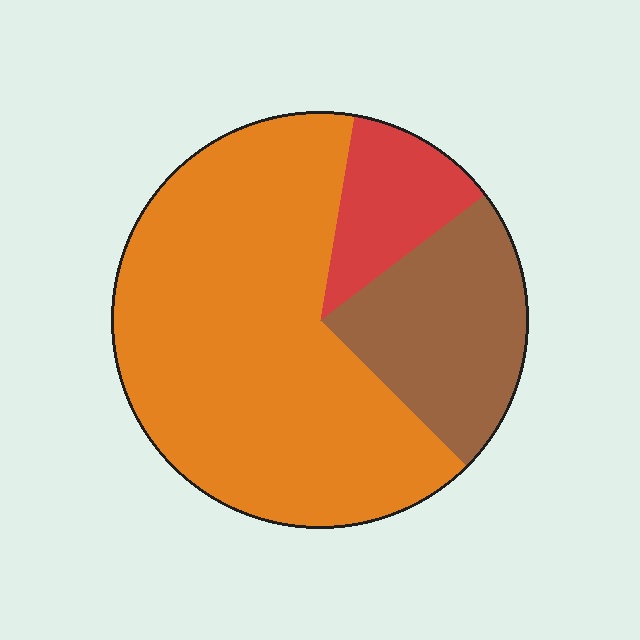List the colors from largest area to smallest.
From largest to smallest: orange, brown, red.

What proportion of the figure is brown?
Brown covers roughly 25% of the figure.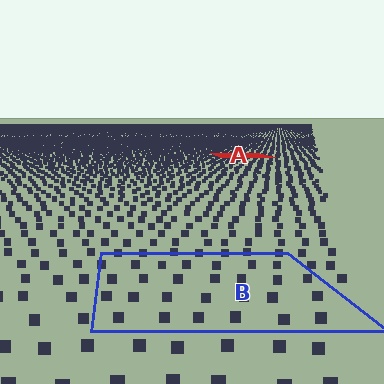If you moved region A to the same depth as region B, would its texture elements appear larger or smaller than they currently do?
They would appear larger. At a closer depth, the same texture elements are projected at a bigger on-screen size.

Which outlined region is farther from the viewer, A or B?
Region A is farther from the viewer — the texture elements inside it appear smaller and more densely packed.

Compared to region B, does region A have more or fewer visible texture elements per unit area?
Region A has more texture elements per unit area — they are packed more densely because it is farther away.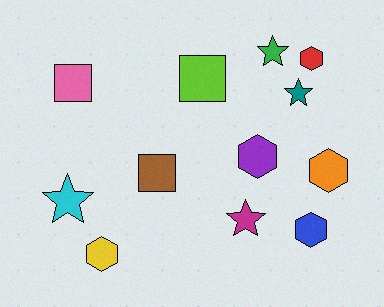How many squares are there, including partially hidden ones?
There are 3 squares.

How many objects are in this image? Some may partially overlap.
There are 12 objects.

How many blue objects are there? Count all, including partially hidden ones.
There is 1 blue object.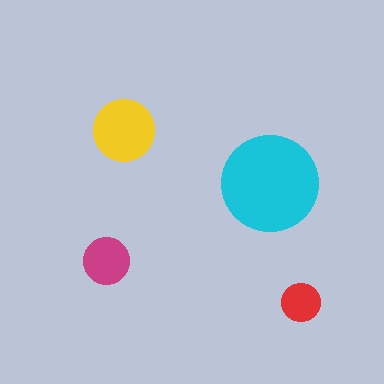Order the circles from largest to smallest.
the cyan one, the yellow one, the magenta one, the red one.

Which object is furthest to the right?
The red circle is rightmost.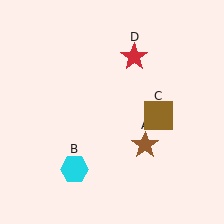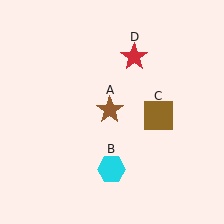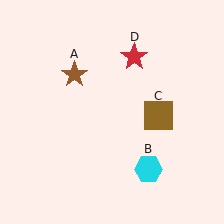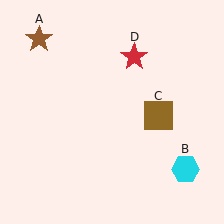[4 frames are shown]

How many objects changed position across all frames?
2 objects changed position: brown star (object A), cyan hexagon (object B).